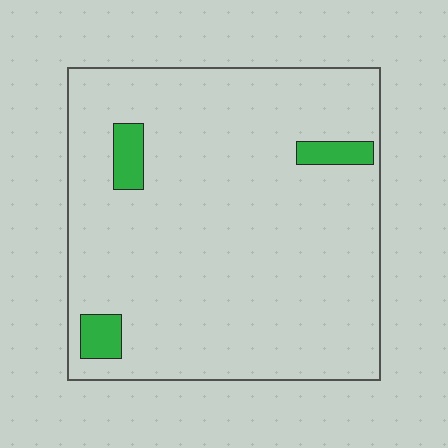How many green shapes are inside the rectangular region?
3.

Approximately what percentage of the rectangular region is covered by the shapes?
Approximately 5%.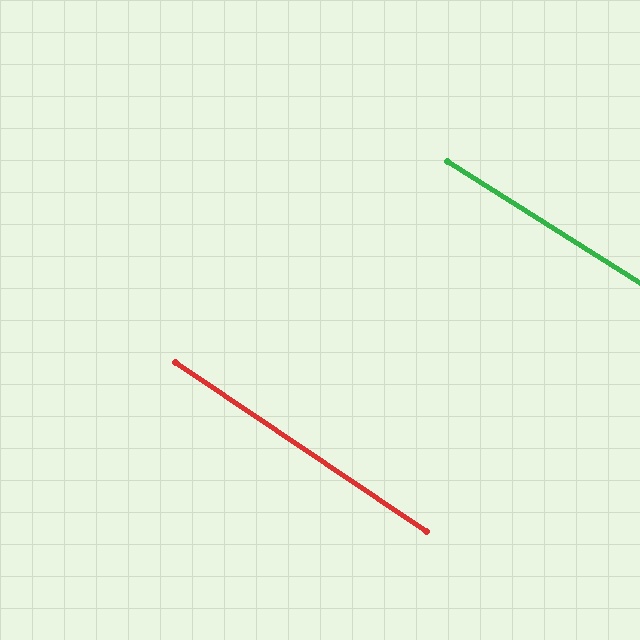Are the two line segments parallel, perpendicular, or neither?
Parallel — their directions differ by only 1.6°.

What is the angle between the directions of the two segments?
Approximately 2 degrees.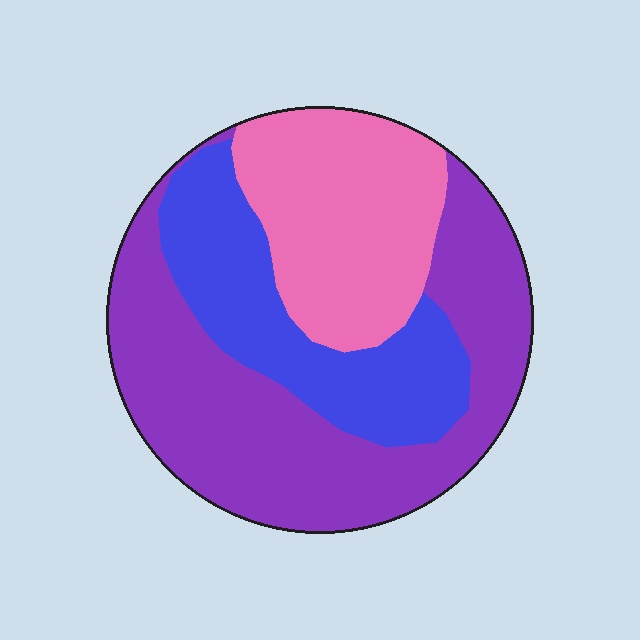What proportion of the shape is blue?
Blue covers 26% of the shape.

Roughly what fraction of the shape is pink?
Pink takes up about one quarter (1/4) of the shape.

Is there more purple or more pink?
Purple.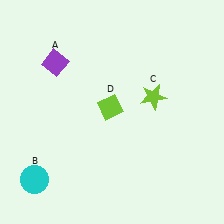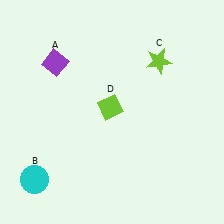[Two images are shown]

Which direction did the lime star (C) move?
The lime star (C) moved up.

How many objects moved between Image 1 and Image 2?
1 object moved between the two images.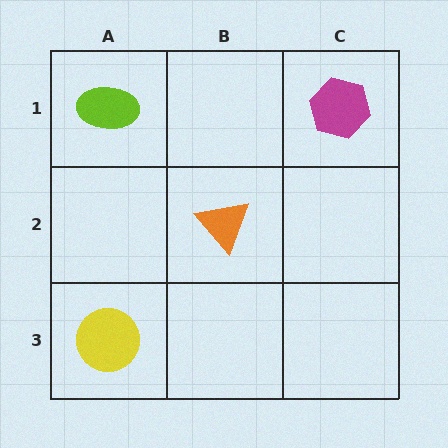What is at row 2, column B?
An orange triangle.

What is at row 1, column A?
A lime ellipse.